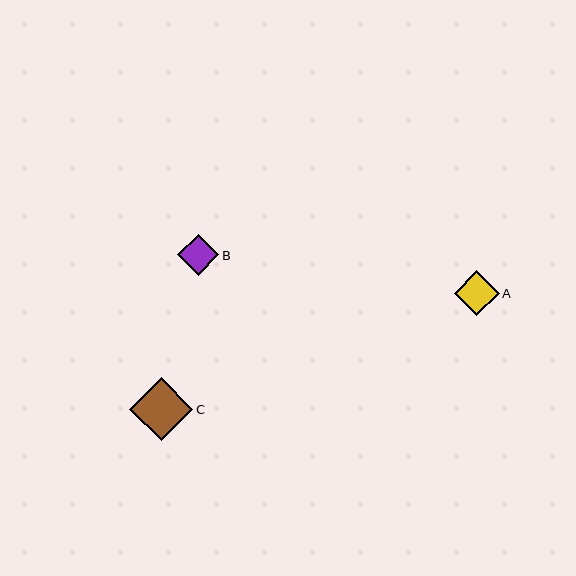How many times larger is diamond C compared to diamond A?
Diamond C is approximately 1.4 times the size of diamond A.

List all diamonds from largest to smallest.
From largest to smallest: C, A, B.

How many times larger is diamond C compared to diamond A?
Diamond C is approximately 1.4 times the size of diamond A.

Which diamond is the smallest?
Diamond B is the smallest with a size of approximately 41 pixels.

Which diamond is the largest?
Diamond C is the largest with a size of approximately 63 pixels.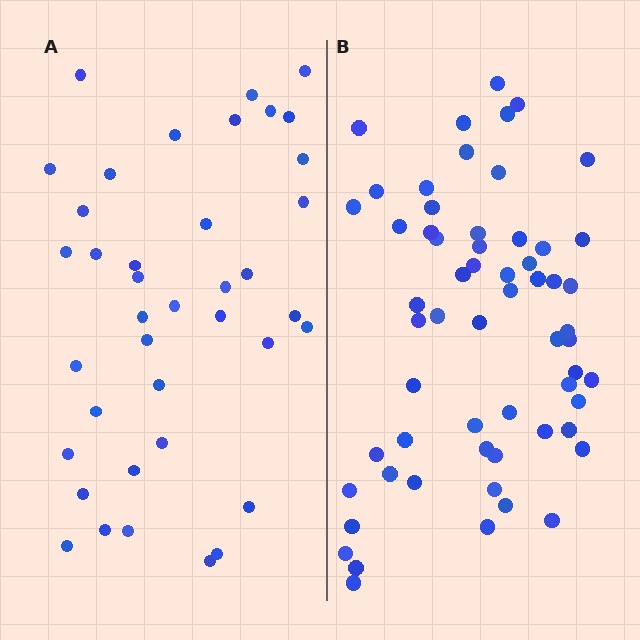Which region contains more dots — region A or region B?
Region B (the right region) has more dots.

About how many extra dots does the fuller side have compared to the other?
Region B has approximately 20 more dots than region A.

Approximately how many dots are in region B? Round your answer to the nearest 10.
About 60 dots.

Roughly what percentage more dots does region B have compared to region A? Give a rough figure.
About 55% more.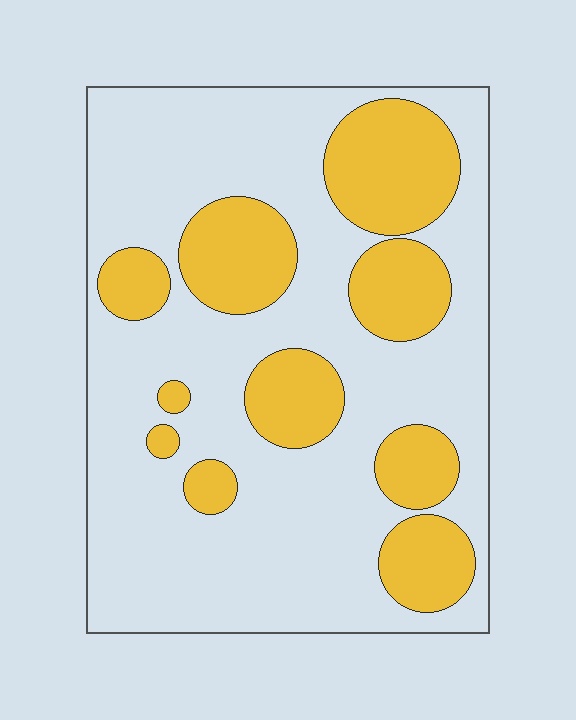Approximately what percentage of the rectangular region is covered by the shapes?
Approximately 30%.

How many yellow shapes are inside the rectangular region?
10.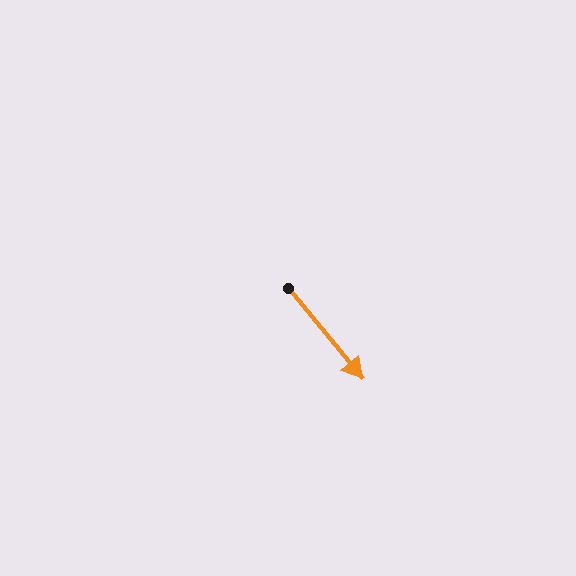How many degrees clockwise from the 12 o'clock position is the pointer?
Approximately 141 degrees.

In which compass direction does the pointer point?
Southeast.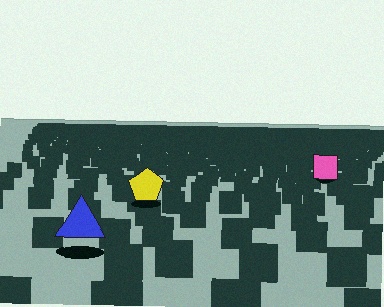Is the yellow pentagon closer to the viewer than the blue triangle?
No. The blue triangle is closer — you can tell from the texture gradient: the ground texture is coarser near it.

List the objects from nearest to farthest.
From nearest to farthest: the blue triangle, the yellow pentagon, the pink square.